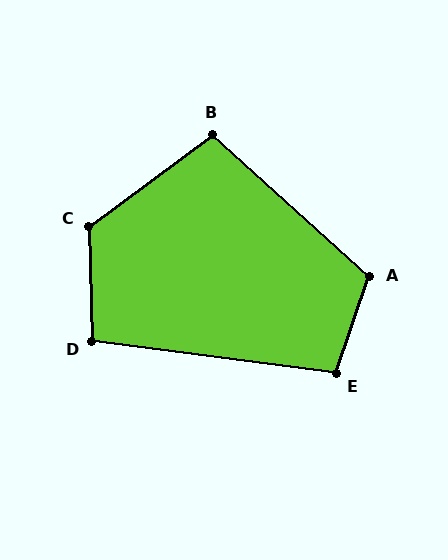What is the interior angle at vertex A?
Approximately 113 degrees (obtuse).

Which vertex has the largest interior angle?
C, at approximately 125 degrees.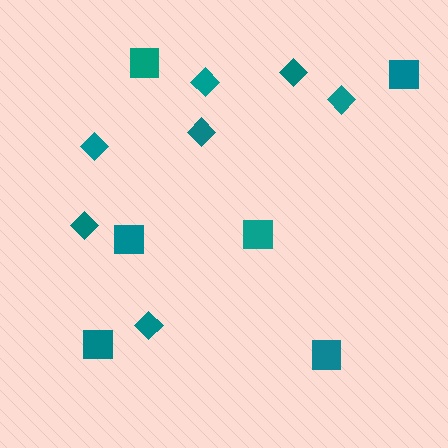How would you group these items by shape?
There are 2 groups: one group of squares (6) and one group of diamonds (7).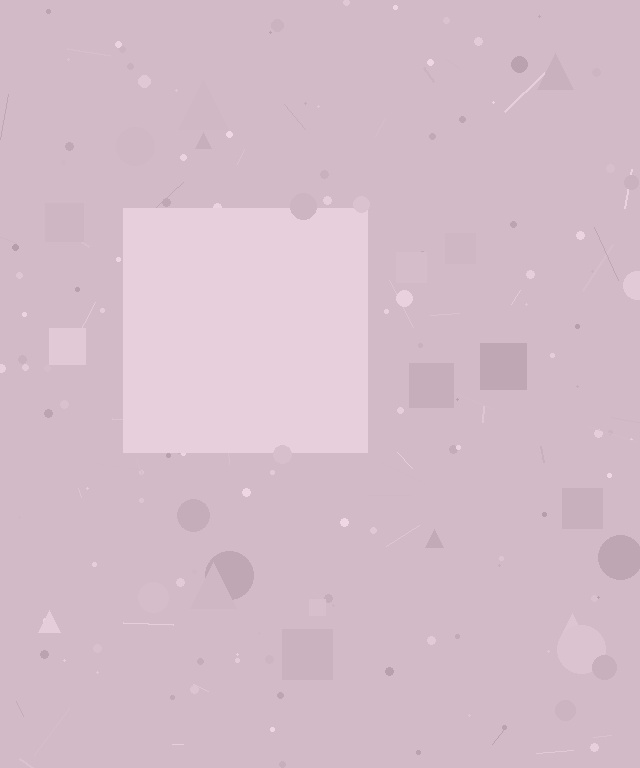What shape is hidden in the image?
A square is hidden in the image.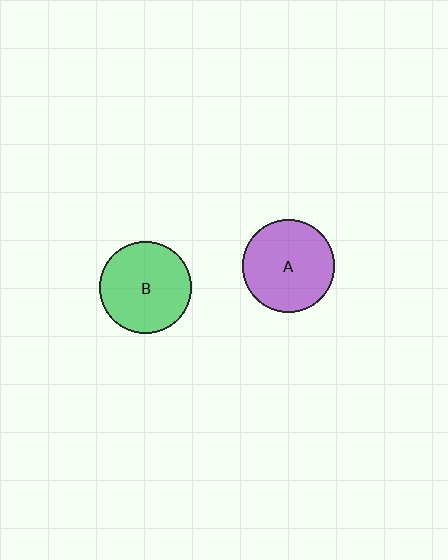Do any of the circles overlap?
No, none of the circles overlap.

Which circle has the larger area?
Circle A (purple).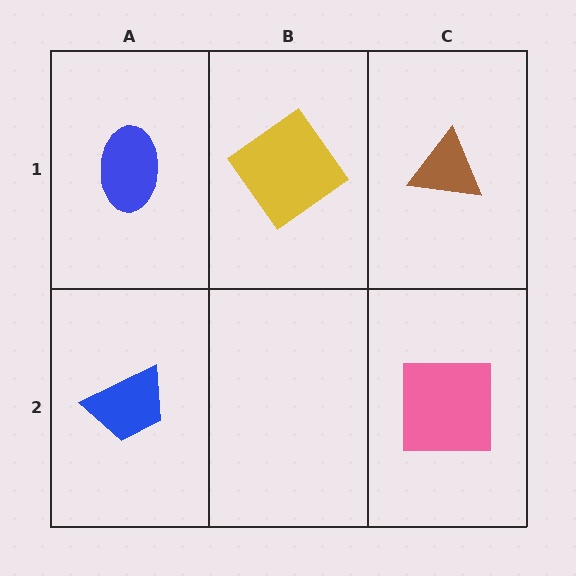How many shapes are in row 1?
3 shapes.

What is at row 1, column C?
A brown triangle.